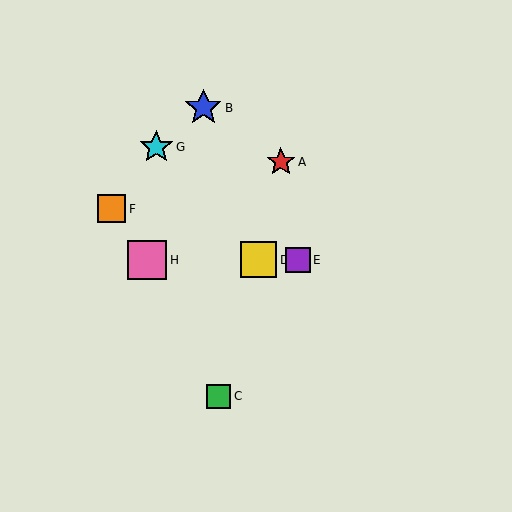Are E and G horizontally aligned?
No, E is at y≈260 and G is at y≈147.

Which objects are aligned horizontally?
Objects D, E, H are aligned horizontally.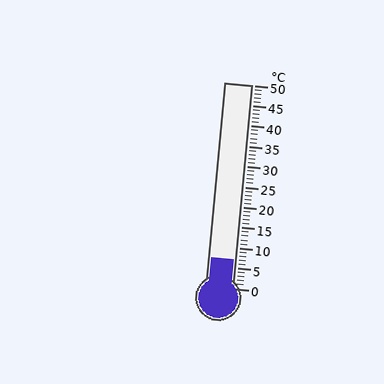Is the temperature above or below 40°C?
The temperature is below 40°C.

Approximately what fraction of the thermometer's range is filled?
The thermometer is filled to approximately 15% of its range.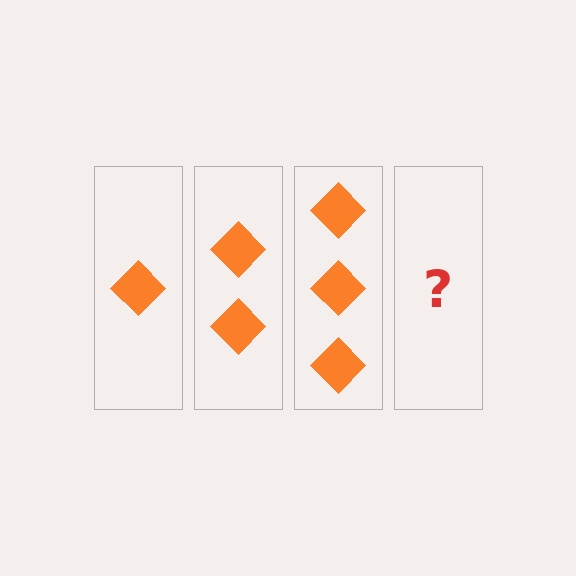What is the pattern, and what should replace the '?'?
The pattern is that each step adds one more diamond. The '?' should be 4 diamonds.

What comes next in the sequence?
The next element should be 4 diamonds.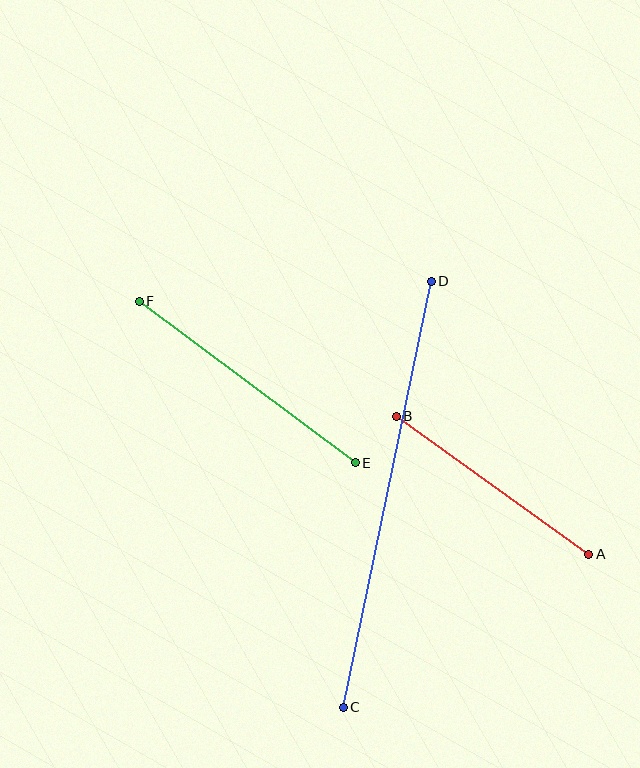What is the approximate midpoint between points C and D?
The midpoint is at approximately (387, 494) pixels.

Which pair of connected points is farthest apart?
Points C and D are farthest apart.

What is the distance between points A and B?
The distance is approximately 237 pixels.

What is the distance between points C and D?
The distance is approximately 435 pixels.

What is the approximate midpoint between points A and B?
The midpoint is at approximately (492, 485) pixels.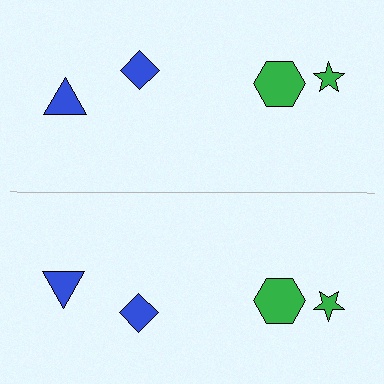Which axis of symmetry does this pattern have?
The pattern has a horizontal axis of symmetry running through the center of the image.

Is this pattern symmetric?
Yes, this pattern has bilateral (reflection) symmetry.